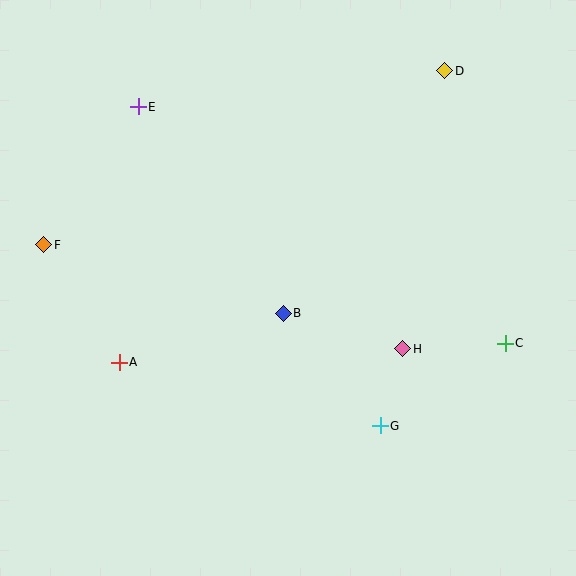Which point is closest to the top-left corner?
Point E is closest to the top-left corner.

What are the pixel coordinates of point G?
Point G is at (380, 426).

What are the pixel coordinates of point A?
Point A is at (119, 362).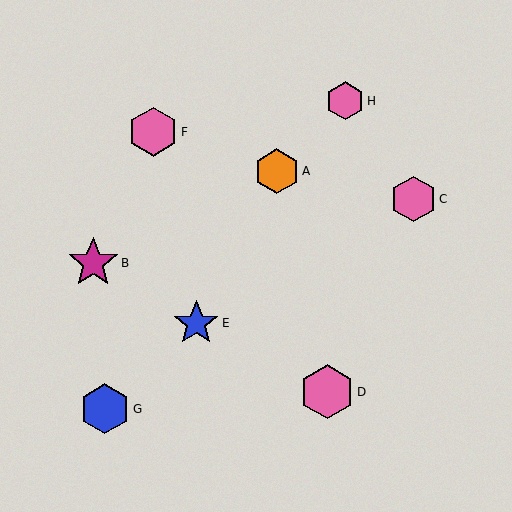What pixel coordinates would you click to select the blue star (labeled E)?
Click at (196, 323) to select the blue star E.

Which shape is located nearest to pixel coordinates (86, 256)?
The magenta star (labeled B) at (93, 263) is nearest to that location.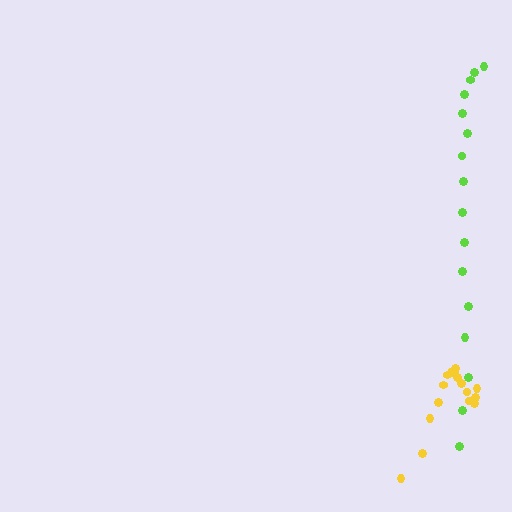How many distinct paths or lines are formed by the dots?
There are 2 distinct paths.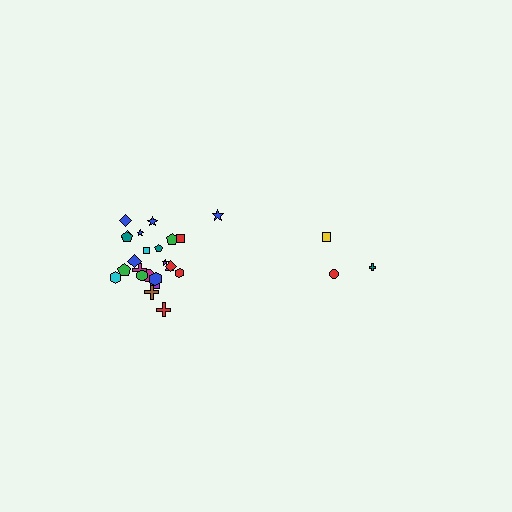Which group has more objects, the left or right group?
The left group.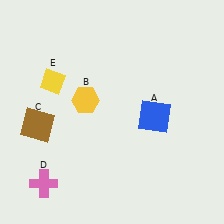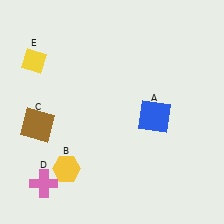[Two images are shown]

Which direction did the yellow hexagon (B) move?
The yellow hexagon (B) moved down.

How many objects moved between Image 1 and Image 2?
2 objects moved between the two images.